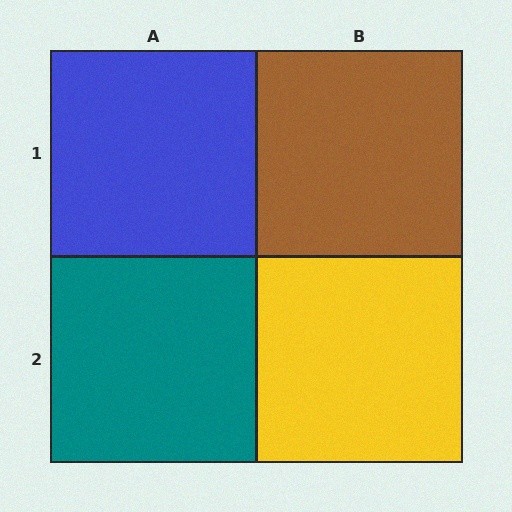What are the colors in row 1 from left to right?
Blue, brown.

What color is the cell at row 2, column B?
Yellow.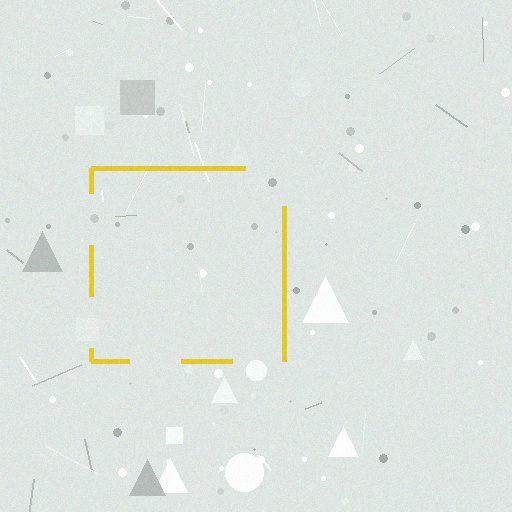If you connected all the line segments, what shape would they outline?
They would outline a square.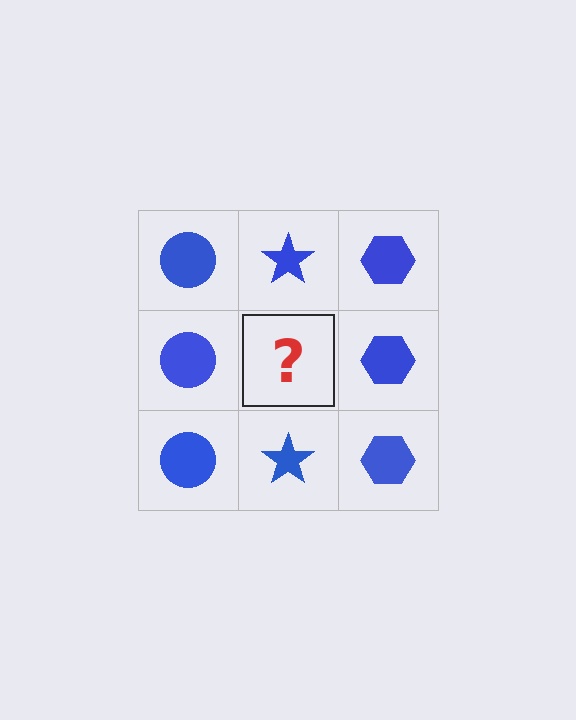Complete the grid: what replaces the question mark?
The question mark should be replaced with a blue star.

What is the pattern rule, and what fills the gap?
The rule is that each column has a consistent shape. The gap should be filled with a blue star.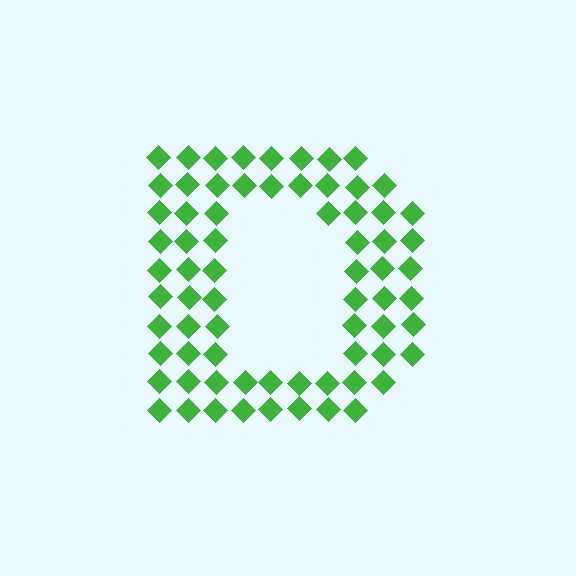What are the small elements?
The small elements are diamonds.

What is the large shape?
The large shape is the letter D.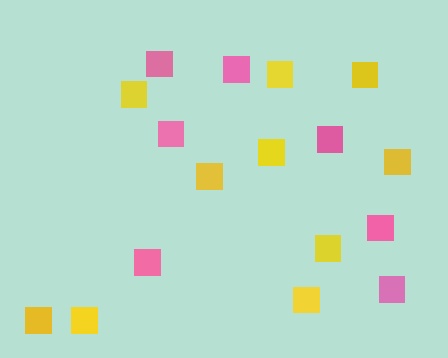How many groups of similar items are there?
There are 2 groups: one group of yellow squares (10) and one group of pink squares (7).